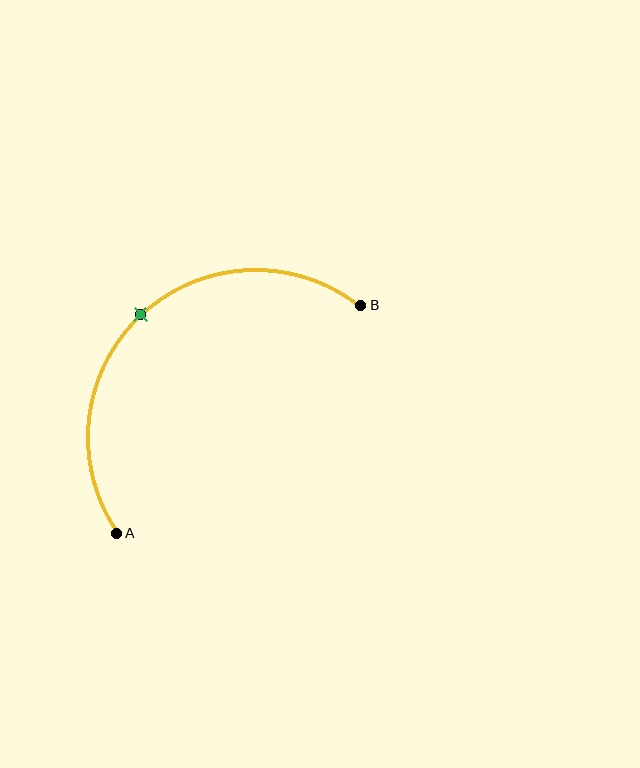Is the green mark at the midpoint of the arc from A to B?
Yes. The green mark lies on the arc at equal arc-length from both A and B — it is the arc midpoint.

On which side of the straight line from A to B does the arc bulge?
The arc bulges above and to the left of the straight line connecting A and B.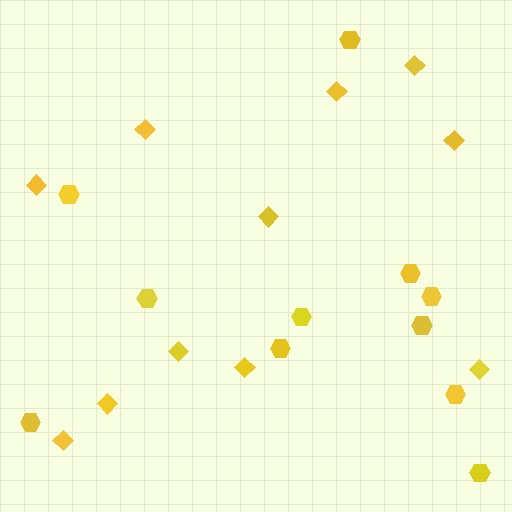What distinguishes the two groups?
There are 2 groups: one group of hexagons (11) and one group of diamonds (11).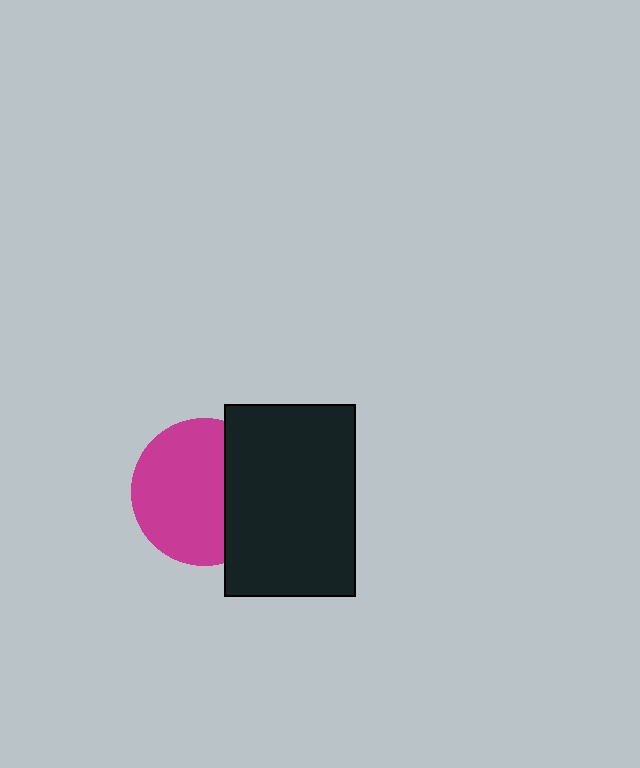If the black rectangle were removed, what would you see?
You would see the complete magenta circle.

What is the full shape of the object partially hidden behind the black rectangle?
The partially hidden object is a magenta circle.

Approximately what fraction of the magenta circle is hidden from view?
Roughly 34% of the magenta circle is hidden behind the black rectangle.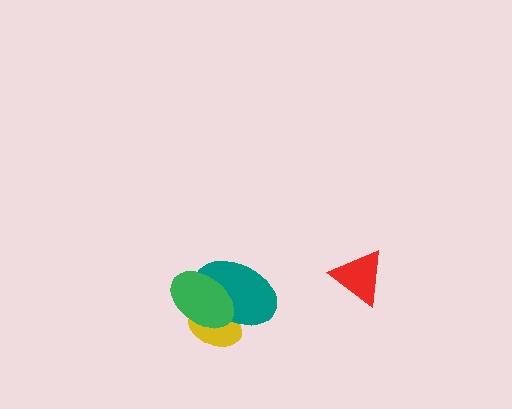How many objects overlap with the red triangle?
0 objects overlap with the red triangle.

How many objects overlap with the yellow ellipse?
2 objects overlap with the yellow ellipse.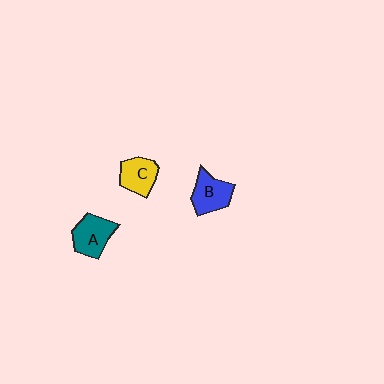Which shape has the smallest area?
Shape C (yellow).